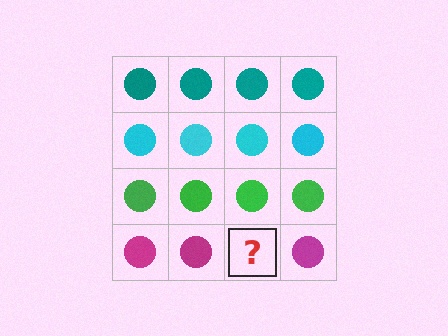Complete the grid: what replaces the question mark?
The question mark should be replaced with a magenta circle.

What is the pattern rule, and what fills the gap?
The rule is that each row has a consistent color. The gap should be filled with a magenta circle.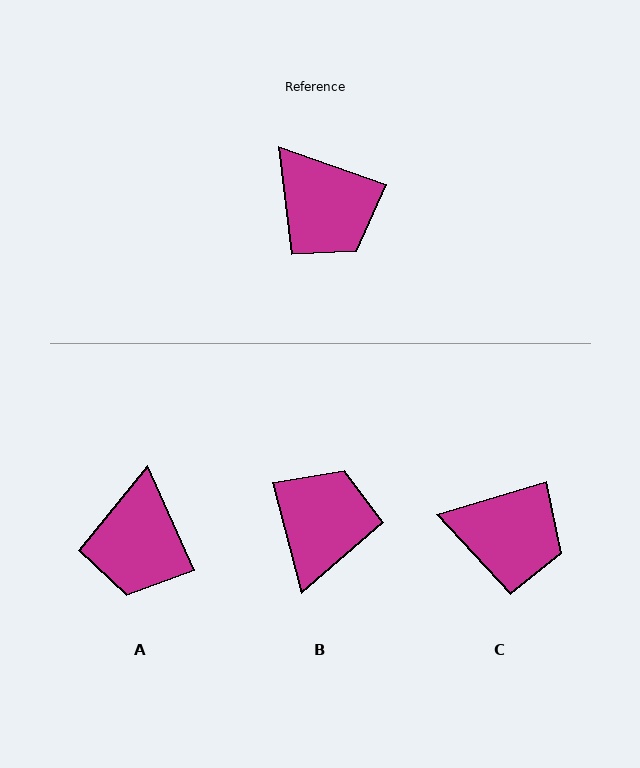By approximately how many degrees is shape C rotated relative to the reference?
Approximately 36 degrees counter-clockwise.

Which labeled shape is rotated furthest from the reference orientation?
B, about 124 degrees away.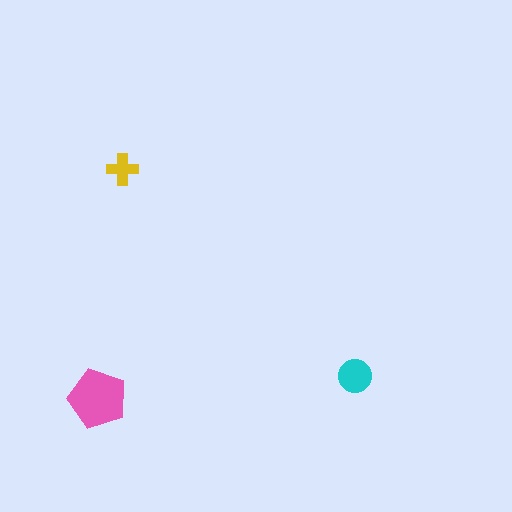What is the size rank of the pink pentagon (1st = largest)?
1st.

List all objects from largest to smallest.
The pink pentagon, the cyan circle, the yellow cross.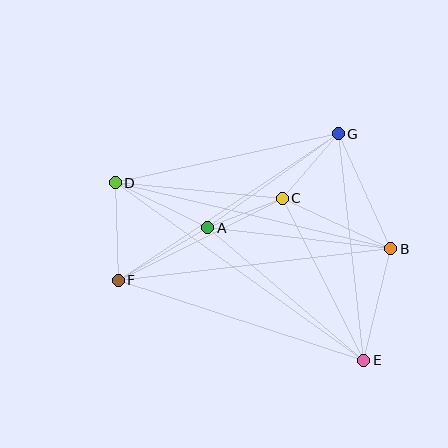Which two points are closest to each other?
Points A and C are closest to each other.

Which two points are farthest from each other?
Points D and E are farthest from each other.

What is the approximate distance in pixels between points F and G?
The distance between F and G is approximately 264 pixels.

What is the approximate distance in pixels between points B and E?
The distance between B and E is approximately 115 pixels.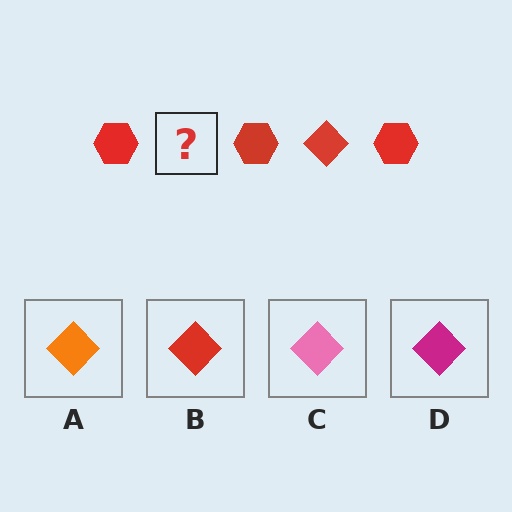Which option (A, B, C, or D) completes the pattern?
B.